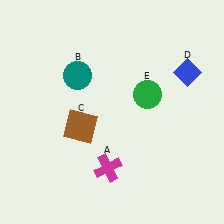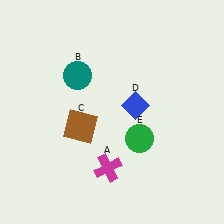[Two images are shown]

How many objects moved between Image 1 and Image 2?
2 objects moved between the two images.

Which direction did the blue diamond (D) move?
The blue diamond (D) moved left.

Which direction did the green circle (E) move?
The green circle (E) moved down.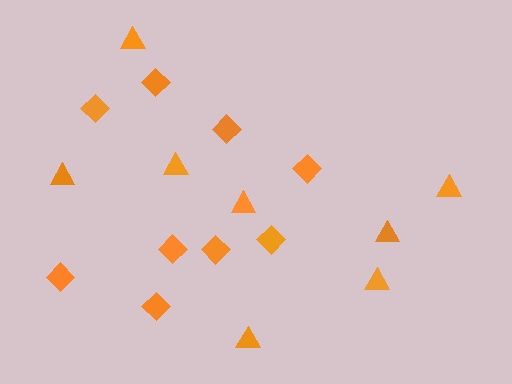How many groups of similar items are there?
There are 2 groups: one group of triangles (8) and one group of diamonds (9).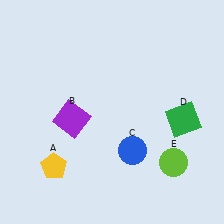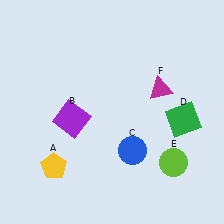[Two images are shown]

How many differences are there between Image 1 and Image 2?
There is 1 difference between the two images.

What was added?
A magenta triangle (F) was added in Image 2.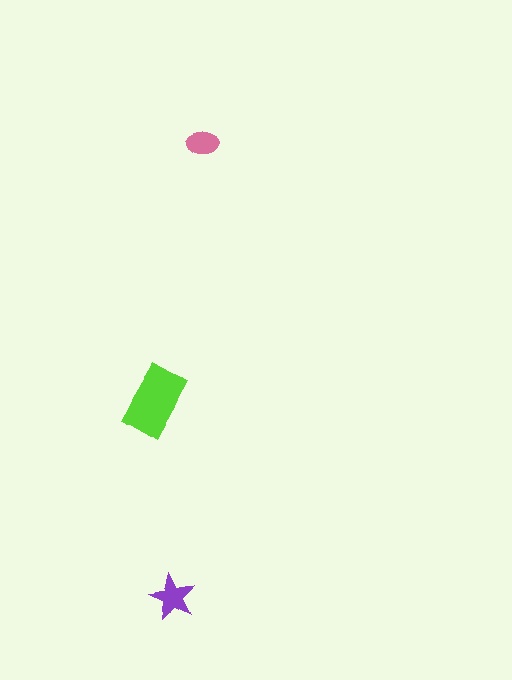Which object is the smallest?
The pink ellipse.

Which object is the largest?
The lime rectangle.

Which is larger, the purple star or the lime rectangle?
The lime rectangle.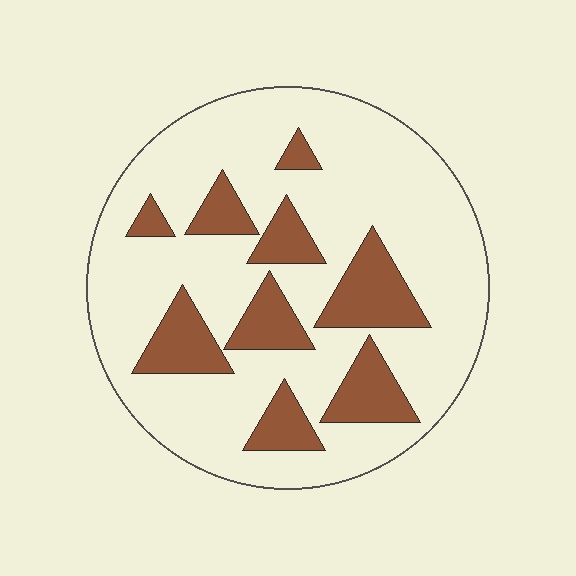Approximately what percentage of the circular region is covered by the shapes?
Approximately 25%.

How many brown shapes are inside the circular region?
9.